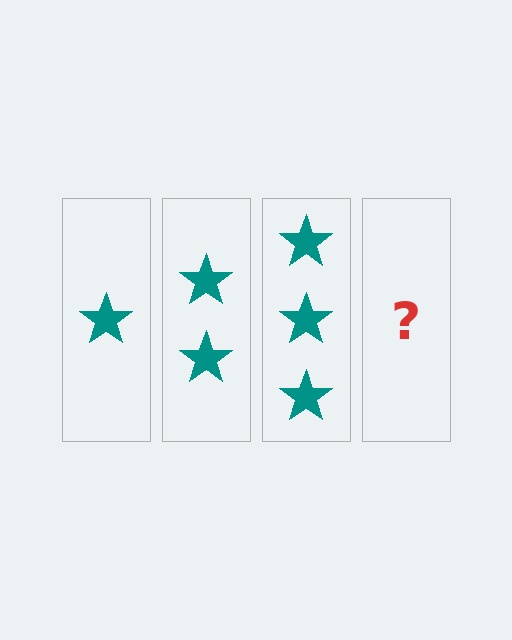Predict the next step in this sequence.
The next step is 4 stars.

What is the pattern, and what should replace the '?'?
The pattern is that each step adds one more star. The '?' should be 4 stars.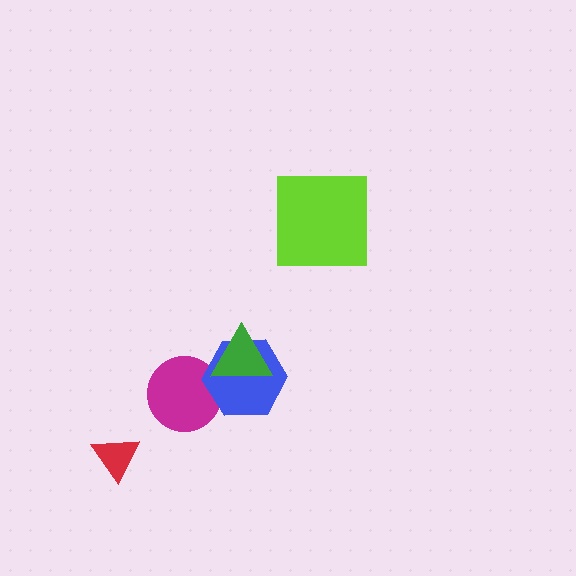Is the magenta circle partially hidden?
Yes, it is partially covered by another shape.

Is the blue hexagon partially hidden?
Yes, it is partially covered by another shape.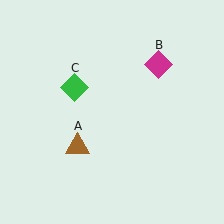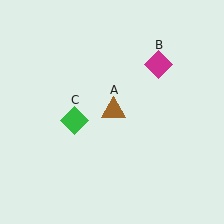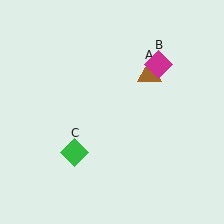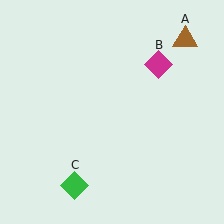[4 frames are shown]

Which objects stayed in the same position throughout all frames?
Magenta diamond (object B) remained stationary.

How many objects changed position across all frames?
2 objects changed position: brown triangle (object A), green diamond (object C).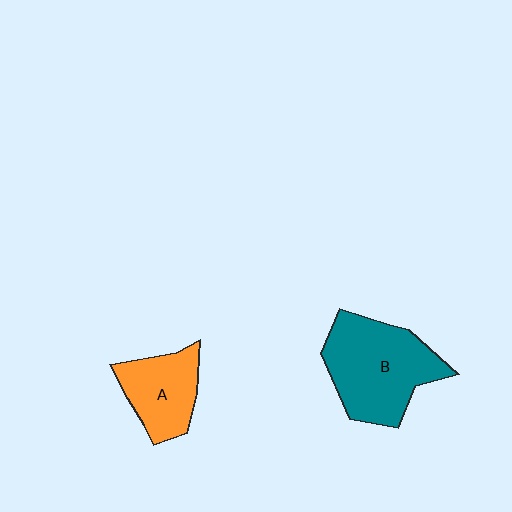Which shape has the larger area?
Shape B (teal).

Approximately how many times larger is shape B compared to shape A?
Approximately 1.7 times.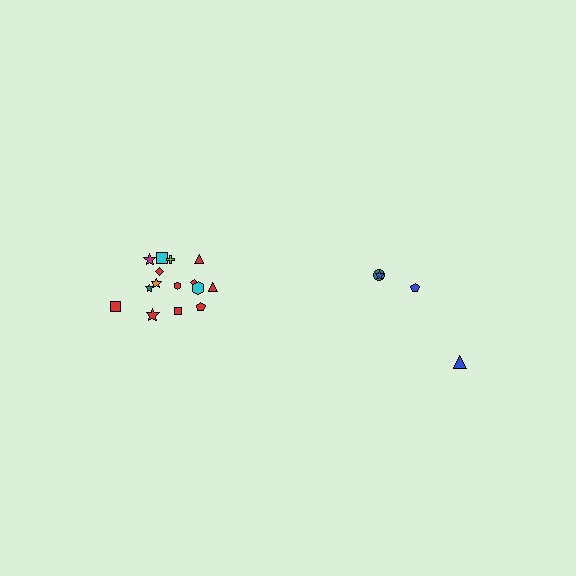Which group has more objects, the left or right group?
The left group.